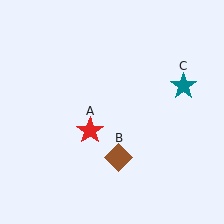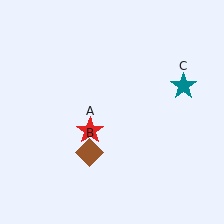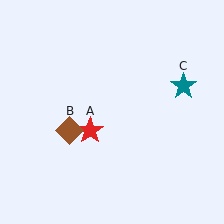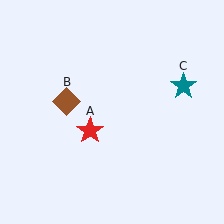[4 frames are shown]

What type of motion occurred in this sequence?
The brown diamond (object B) rotated clockwise around the center of the scene.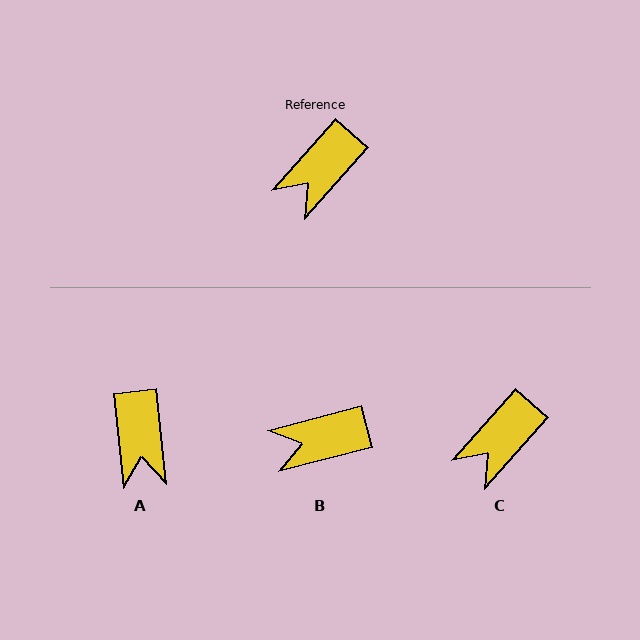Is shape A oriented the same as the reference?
No, it is off by about 47 degrees.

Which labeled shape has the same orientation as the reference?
C.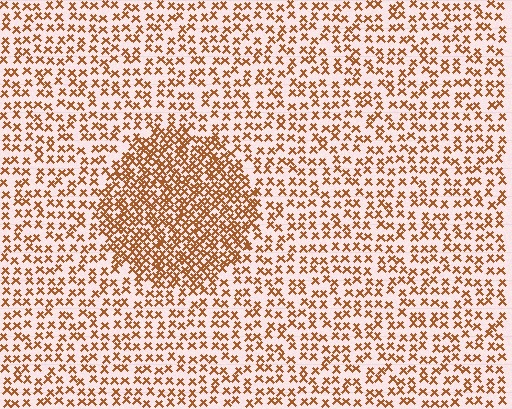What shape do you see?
I see a circle.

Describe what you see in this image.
The image contains small brown elements arranged at two different densities. A circle-shaped region is visible where the elements are more densely packed than the surrounding area.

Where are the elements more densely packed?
The elements are more densely packed inside the circle boundary.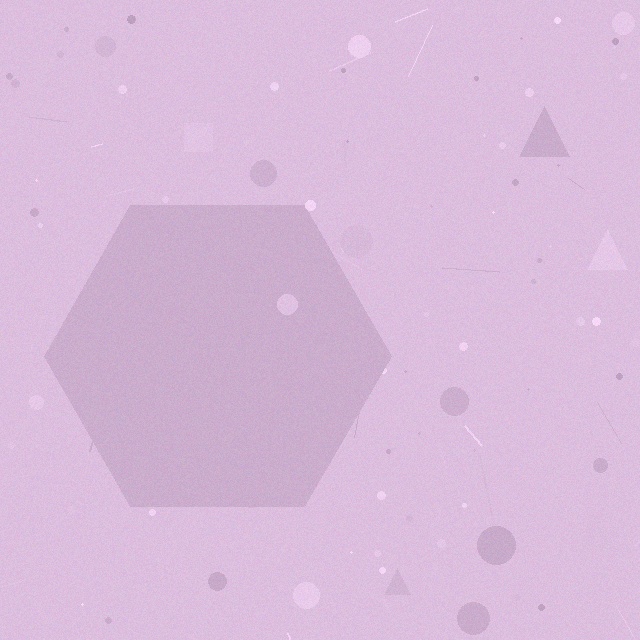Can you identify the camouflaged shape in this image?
The camouflaged shape is a hexagon.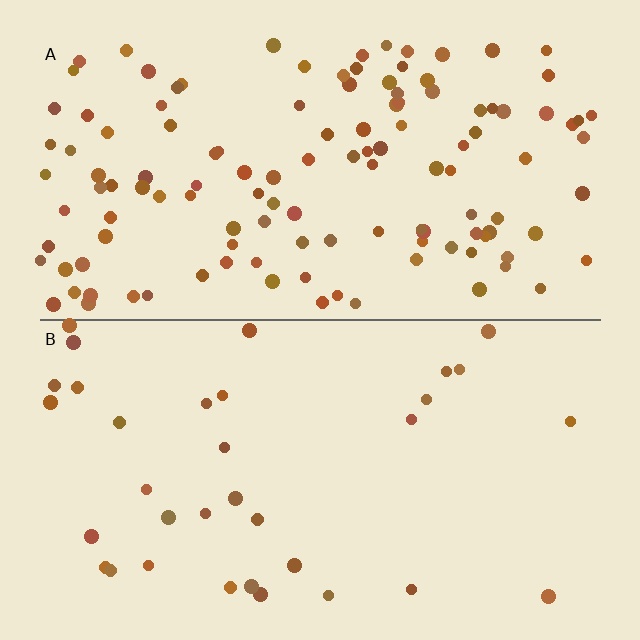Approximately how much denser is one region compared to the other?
Approximately 3.6× — region A over region B.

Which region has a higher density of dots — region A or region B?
A (the top).